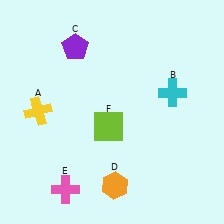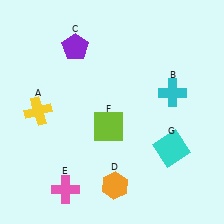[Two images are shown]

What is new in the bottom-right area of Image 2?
A cyan square (G) was added in the bottom-right area of Image 2.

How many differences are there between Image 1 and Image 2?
There is 1 difference between the two images.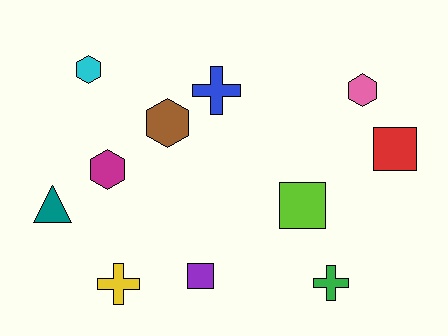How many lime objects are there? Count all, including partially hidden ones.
There is 1 lime object.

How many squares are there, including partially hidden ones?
There are 3 squares.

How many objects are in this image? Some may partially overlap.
There are 11 objects.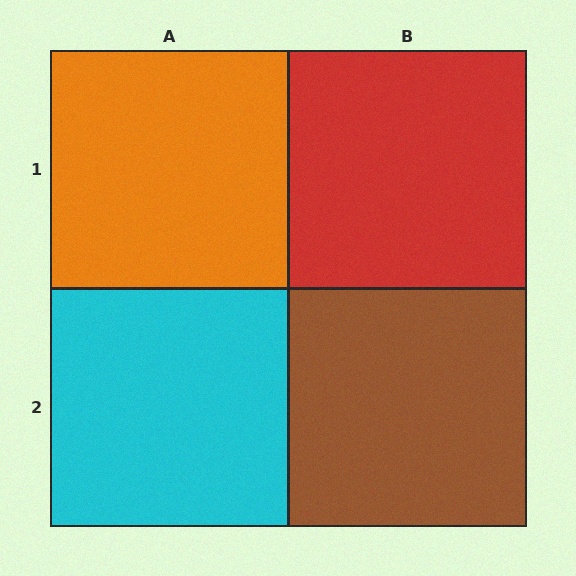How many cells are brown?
1 cell is brown.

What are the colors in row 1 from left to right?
Orange, red.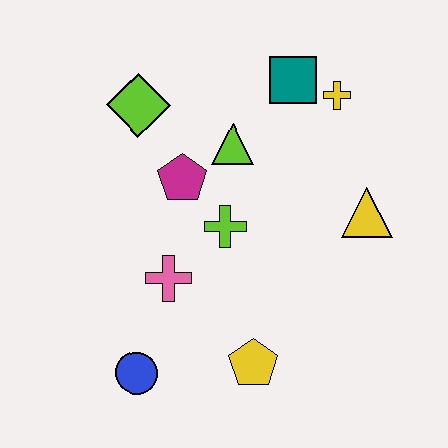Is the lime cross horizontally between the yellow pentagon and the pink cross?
Yes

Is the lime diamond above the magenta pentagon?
Yes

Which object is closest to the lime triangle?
The magenta pentagon is closest to the lime triangle.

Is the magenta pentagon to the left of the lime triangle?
Yes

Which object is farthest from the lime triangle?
The blue circle is farthest from the lime triangle.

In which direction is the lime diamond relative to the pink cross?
The lime diamond is above the pink cross.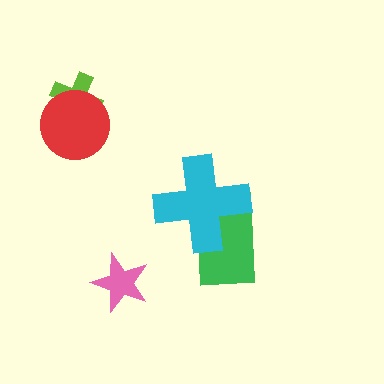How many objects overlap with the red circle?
1 object overlaps with the red circle.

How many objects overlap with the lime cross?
1 object overlaps with the lime cross.